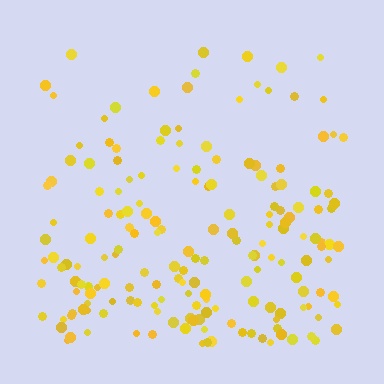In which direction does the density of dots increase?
From top to bottom, with the bottom side densest.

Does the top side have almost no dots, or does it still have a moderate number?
Still a moderate number, just noticeably fewer than the bottom.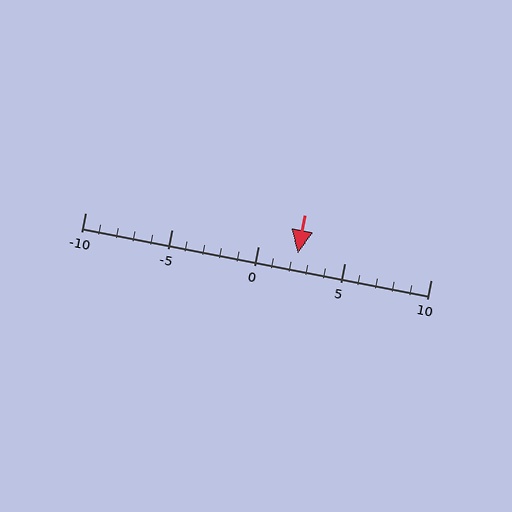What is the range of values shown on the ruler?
The ruler shows values from -10 to 10.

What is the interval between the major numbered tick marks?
The major tick marks are spaced 5 units apart.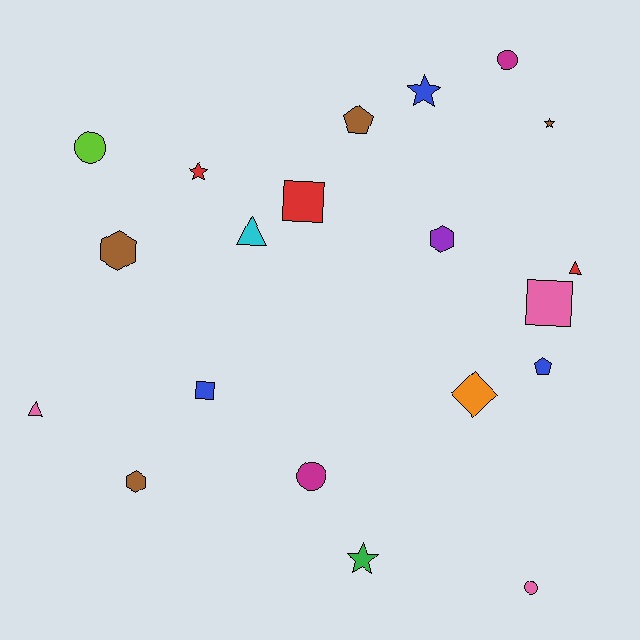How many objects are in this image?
There are 20 objects.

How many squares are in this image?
There are 3 squares.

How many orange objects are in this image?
There is 1 orange object.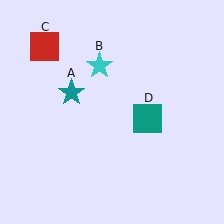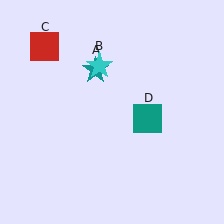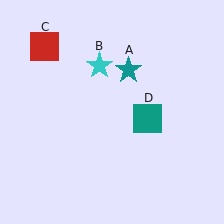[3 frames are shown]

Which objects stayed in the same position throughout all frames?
Cyan star (object B) and red square (object C) and teal square (object D) remained stationary.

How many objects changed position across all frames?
1 object changed position: teal star (object A).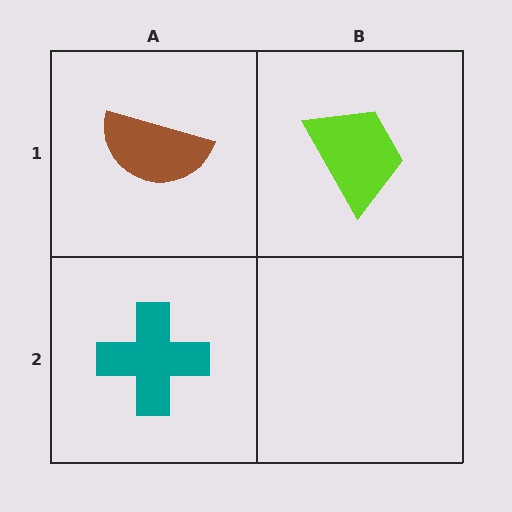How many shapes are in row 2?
1 shape.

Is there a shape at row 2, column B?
No, that cell is empty.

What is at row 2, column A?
A teal cross.